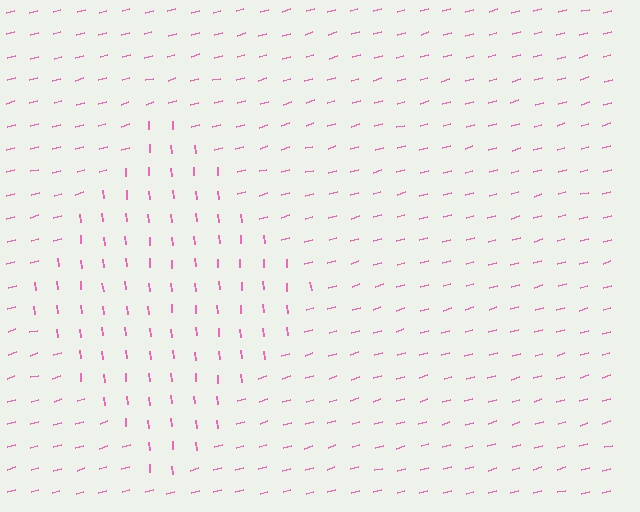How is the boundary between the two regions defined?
The boundary is defined purely by a change in line orientation (approximately 80 degrees difference). All lines are the same color and thickness.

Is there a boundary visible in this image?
Yes, there is a texture boundary formed by a change in line orientation.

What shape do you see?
I see a diamond.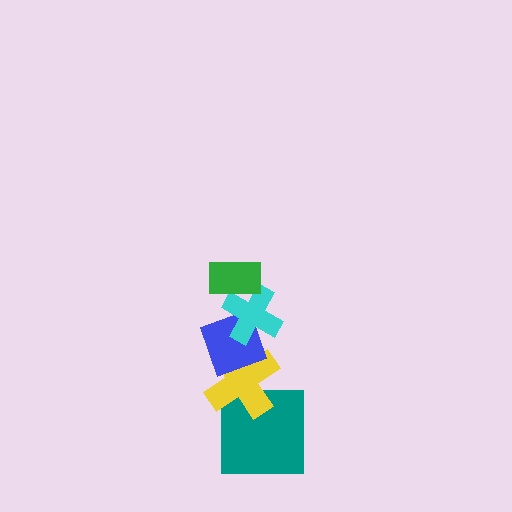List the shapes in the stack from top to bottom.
From top to bottom: the green rectangle, the cyan cross, the blue diamond, the yellow cross, the teal square.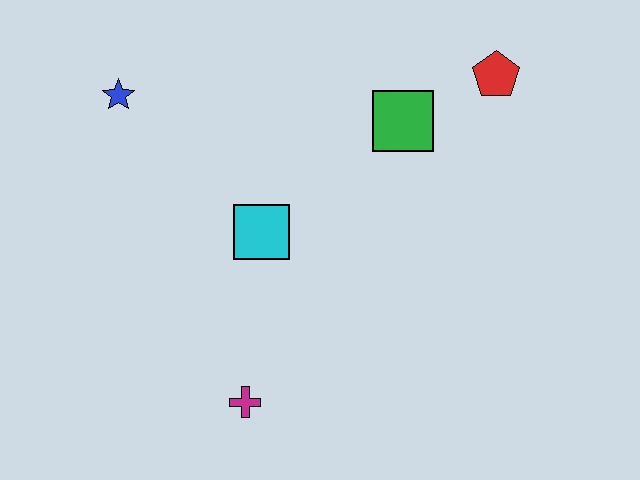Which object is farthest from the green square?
The magenta cross is farthest from the green square.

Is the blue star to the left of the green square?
Yes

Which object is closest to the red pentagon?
The green square is closest to the red pentagon.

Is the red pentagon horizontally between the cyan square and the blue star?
No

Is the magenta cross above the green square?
No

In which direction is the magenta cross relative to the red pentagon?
The magenta cross is below the red pentagon.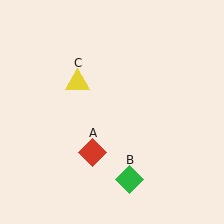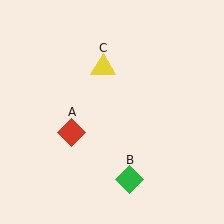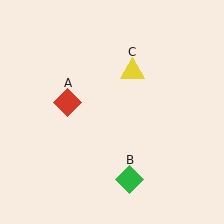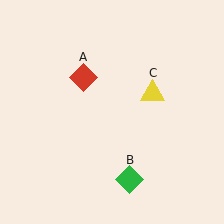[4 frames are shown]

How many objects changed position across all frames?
2 objects changed position: red diamond (object A), yellow triangle (object C).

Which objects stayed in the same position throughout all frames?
Green diamond (object B) remained stationary.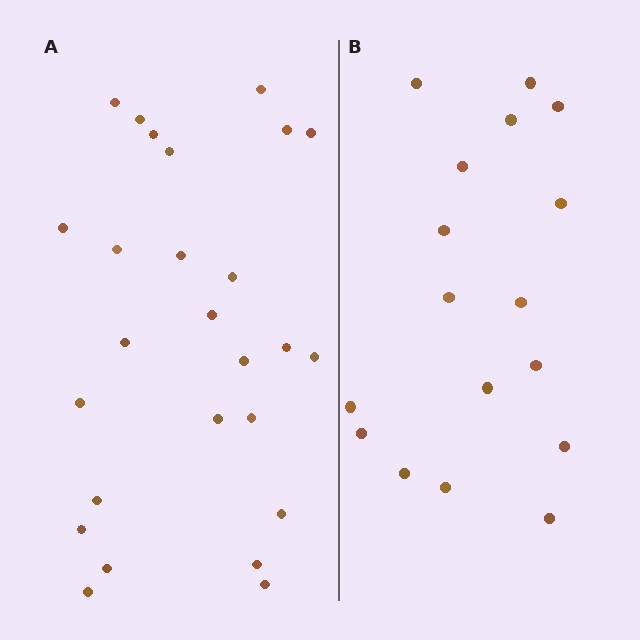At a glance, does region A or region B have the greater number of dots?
Region A (the left region) has more dots.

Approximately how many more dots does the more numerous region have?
Region A has roughly 8 or so more dots than region B.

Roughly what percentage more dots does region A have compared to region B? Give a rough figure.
About 55% more.